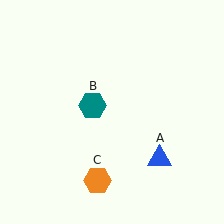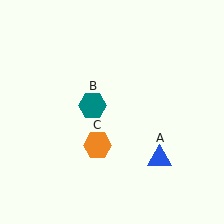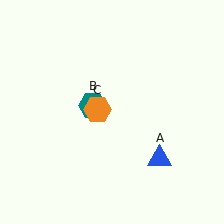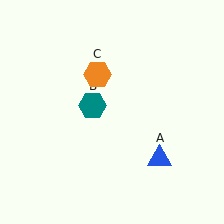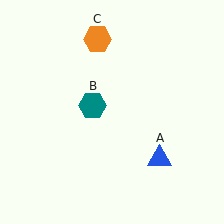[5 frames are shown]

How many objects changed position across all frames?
1 object changed position: orange hexagon (object C).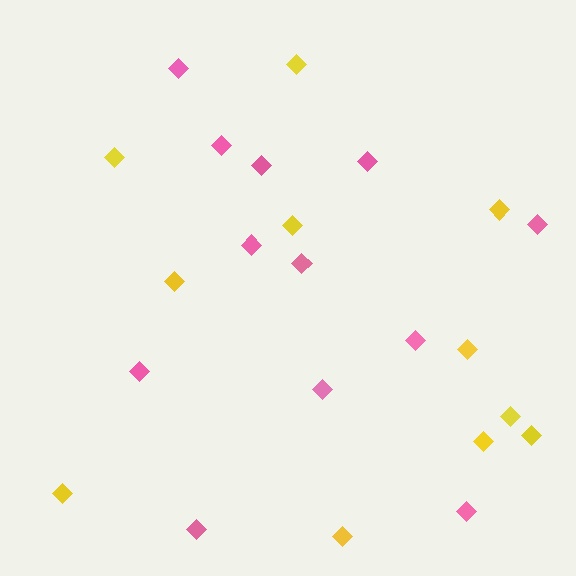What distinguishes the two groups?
There are 2 groups: one group of pink diamonds (12) and one group of yellow diamonds (11).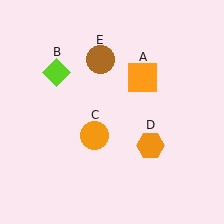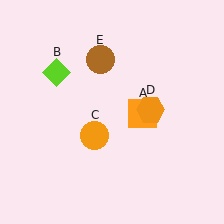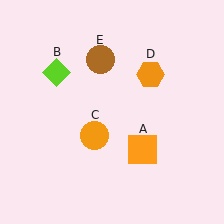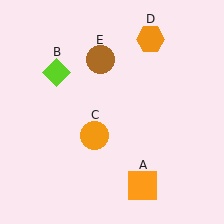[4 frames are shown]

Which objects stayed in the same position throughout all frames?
Lime diamond (object B) and orange circle (object C) and brown circle (object E) remained stationary.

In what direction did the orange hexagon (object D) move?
The orange hexagon (object D) moved up.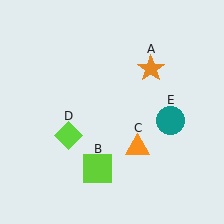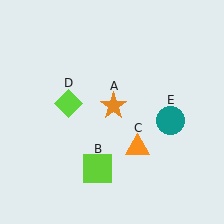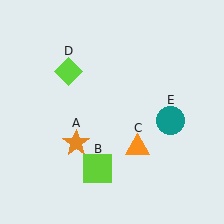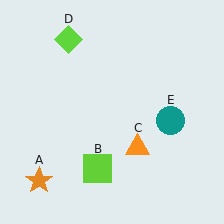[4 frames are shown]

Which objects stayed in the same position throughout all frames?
Lime square (object B) and orange triangle (object C) and teal circle (object E) remained stationary.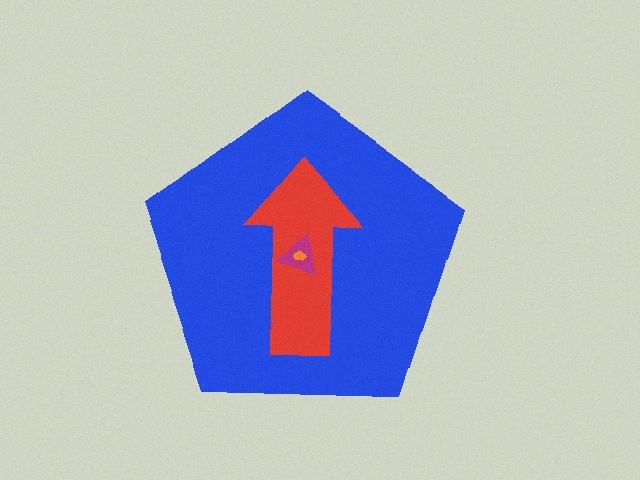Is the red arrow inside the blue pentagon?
Yes.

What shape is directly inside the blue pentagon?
The red arrow.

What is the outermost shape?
The blue pentagon.